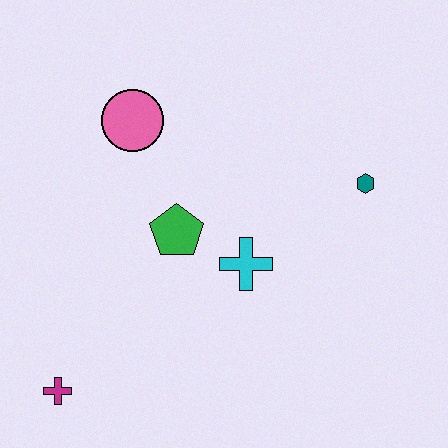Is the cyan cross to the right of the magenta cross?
Yes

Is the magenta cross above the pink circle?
No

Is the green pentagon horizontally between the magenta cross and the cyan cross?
Yes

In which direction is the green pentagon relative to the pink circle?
The green pentagon is below the pink circle.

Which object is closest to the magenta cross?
The green pentagon is closest to the magenta cross.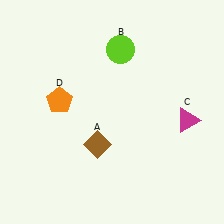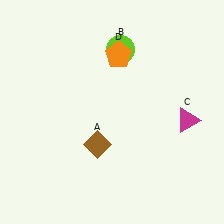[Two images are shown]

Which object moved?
The orange pentagon (D) moved right.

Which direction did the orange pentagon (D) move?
The orange pentagon (D) moved right.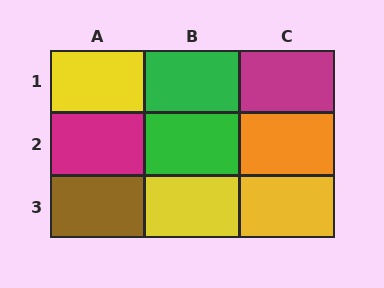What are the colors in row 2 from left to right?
Magenta, green, orange.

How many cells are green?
2 cells are green.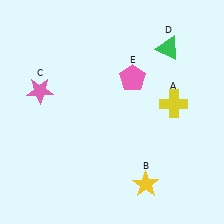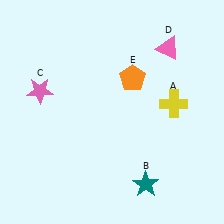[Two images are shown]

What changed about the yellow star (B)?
In Image 1, B is yellow. In Image 2, it changed to teal.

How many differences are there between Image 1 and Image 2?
There are 3 differences between the two images.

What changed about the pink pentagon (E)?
In Image 1, E is pink. In Image 2, it changed to orange.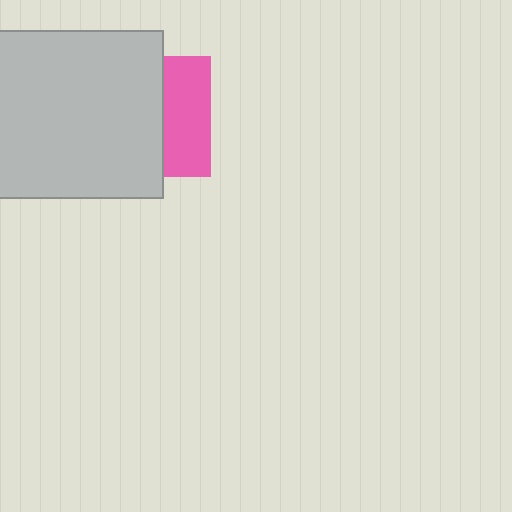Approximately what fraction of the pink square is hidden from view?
Roughly 61% of the pink square is hidden behind the light gray square.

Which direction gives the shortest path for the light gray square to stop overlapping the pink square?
Moving left gives the shortest separation.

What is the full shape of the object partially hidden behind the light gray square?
The partially hidden object is a pink square.